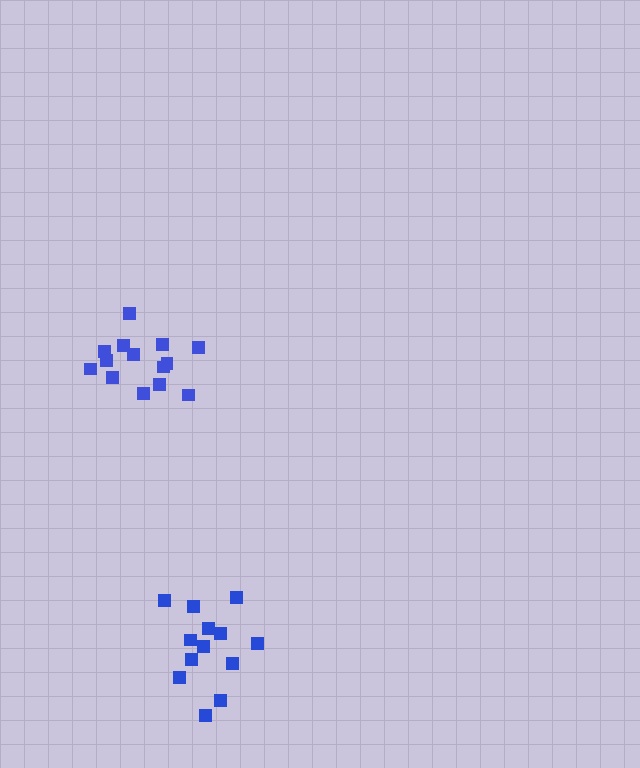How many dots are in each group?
Group 1: 14 dots, Group 2: 13 dots (27 total).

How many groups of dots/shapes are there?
There are 2 groups.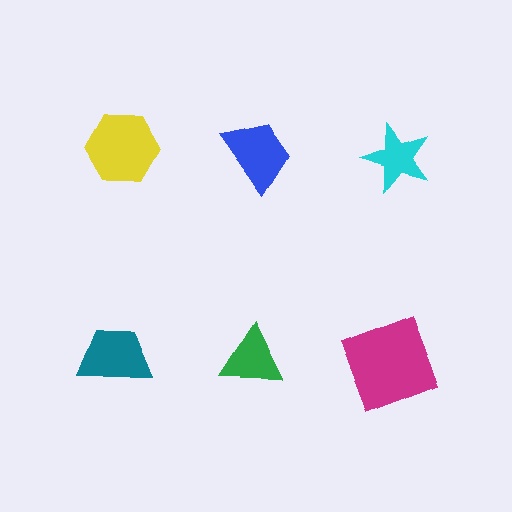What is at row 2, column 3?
A magenta square.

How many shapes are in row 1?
3 shapes.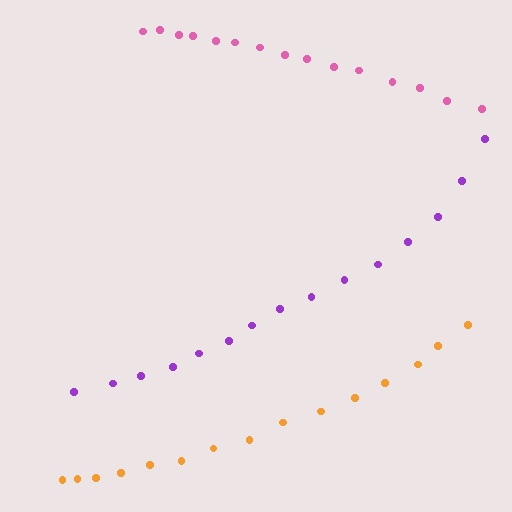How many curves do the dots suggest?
There are 3 distinct paths.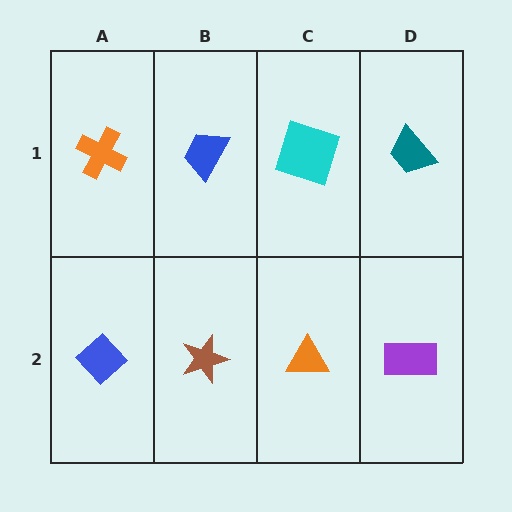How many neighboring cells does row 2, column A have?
2.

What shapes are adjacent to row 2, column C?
A cyan square (row 1, column C), a brown star (row 2, column B), a purple rectangle (row 2, column D).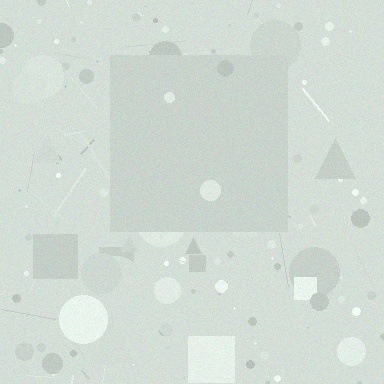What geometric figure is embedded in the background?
A square is embedded in the background.